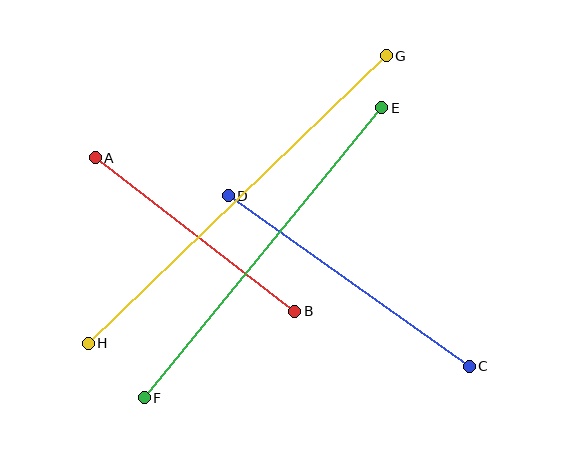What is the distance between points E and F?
The distance is approximately 375 pixels.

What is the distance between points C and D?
The distance is approximately 295 pixels.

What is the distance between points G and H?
The distance is approximately 414 pixels.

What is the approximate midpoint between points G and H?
The midpoint is at approximately (237, 200) pixels.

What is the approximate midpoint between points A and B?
The midpoint is at approximately (195, 235) pixels.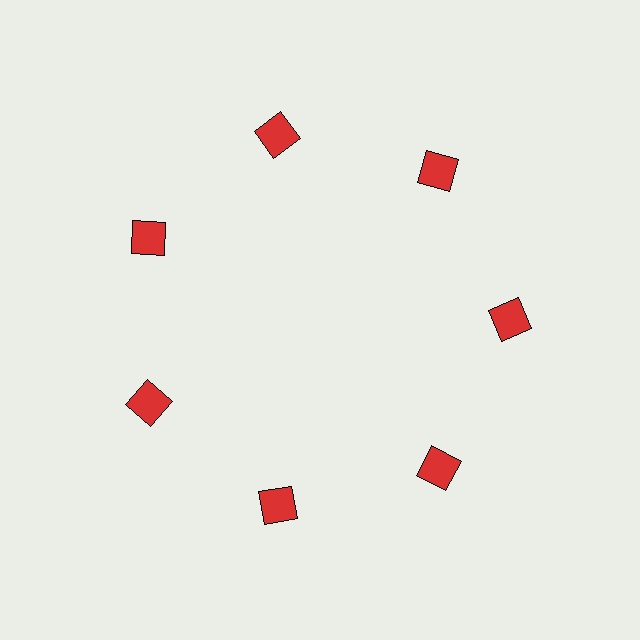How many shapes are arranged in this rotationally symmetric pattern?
There are 7 shapes, arranged in 7 groups of 1.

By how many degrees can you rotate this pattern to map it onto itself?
The pattern maps onto itself every 51 degrees of rotation.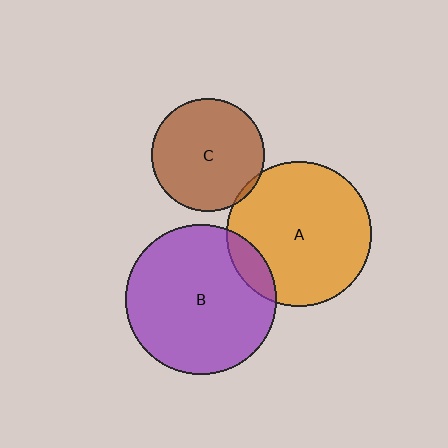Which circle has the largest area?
Circle B (purple).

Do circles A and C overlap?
Yes.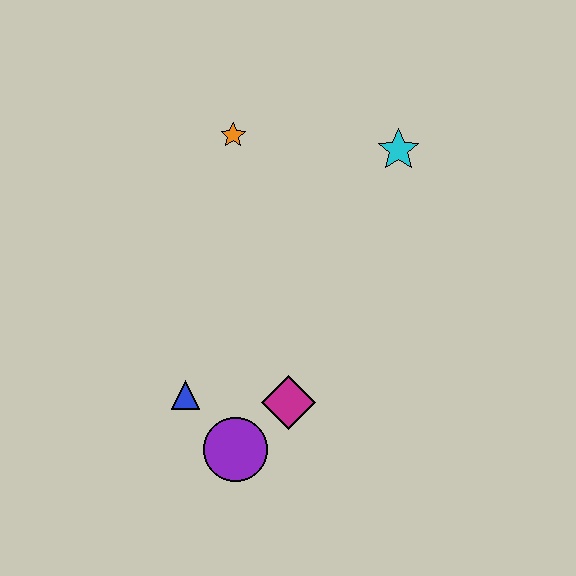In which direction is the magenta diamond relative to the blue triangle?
The magenta diamond is to the right of the blue triangle.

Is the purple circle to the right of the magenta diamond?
No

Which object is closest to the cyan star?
The orange star is closest to the cyan star.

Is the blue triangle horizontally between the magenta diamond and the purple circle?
No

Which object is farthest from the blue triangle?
The cyan star is farthest from the blue triangle.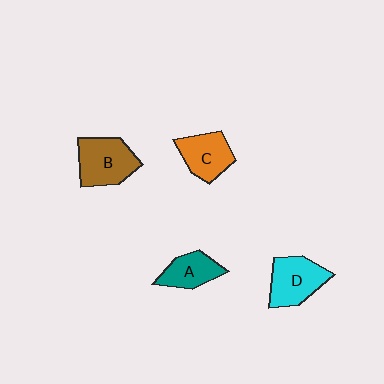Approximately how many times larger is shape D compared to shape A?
Approximately 1.4 times.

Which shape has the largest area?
Shape B (brown).